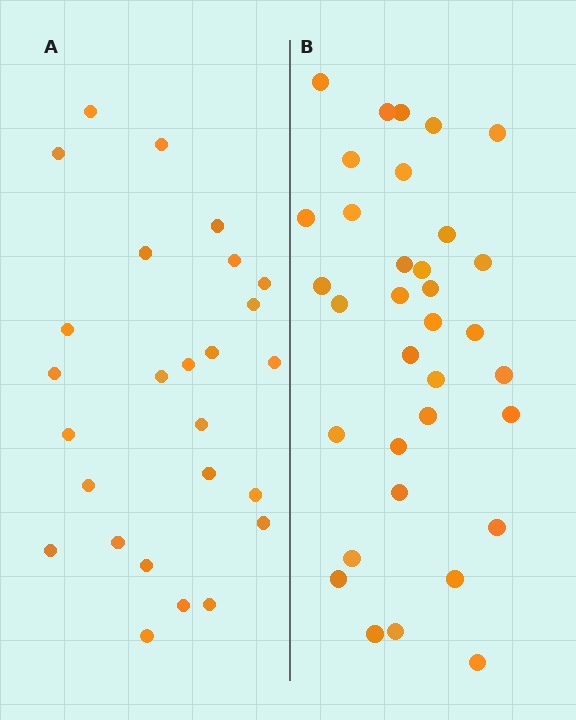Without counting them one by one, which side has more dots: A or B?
Region B (the right region) has more dots.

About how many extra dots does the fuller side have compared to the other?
Region B has roughly 8 or so more dots than region A.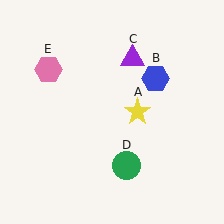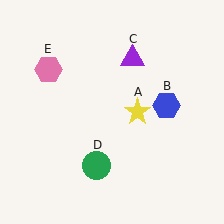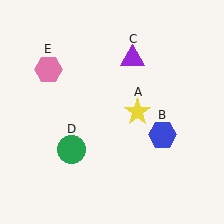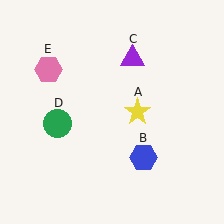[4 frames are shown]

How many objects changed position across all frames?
2 objects changed position: blue hexagon (object B), green circle (object D).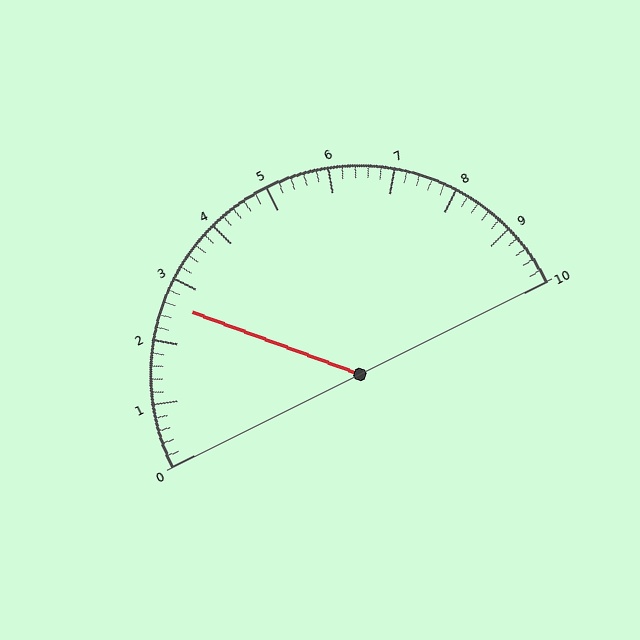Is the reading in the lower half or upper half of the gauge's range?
The reading is in the lower half of the range (0 to 10).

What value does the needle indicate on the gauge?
The needle indicates approximately 2.6.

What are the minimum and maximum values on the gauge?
The gauge ranges from 0 to 10.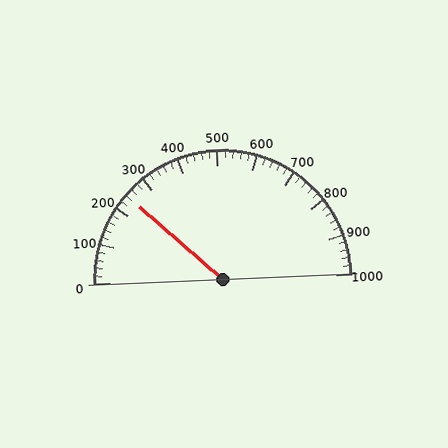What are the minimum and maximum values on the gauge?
The gauge ranges from 0 to 1000.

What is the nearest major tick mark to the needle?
The nearest major tick mark is 200.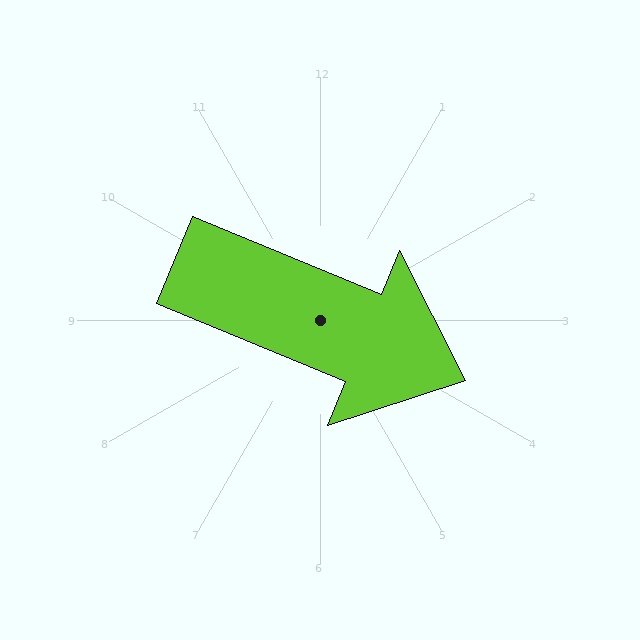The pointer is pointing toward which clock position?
Roughly 4 o'clock.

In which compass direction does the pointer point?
East.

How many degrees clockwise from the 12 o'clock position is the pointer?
Approximately 112 degrees.